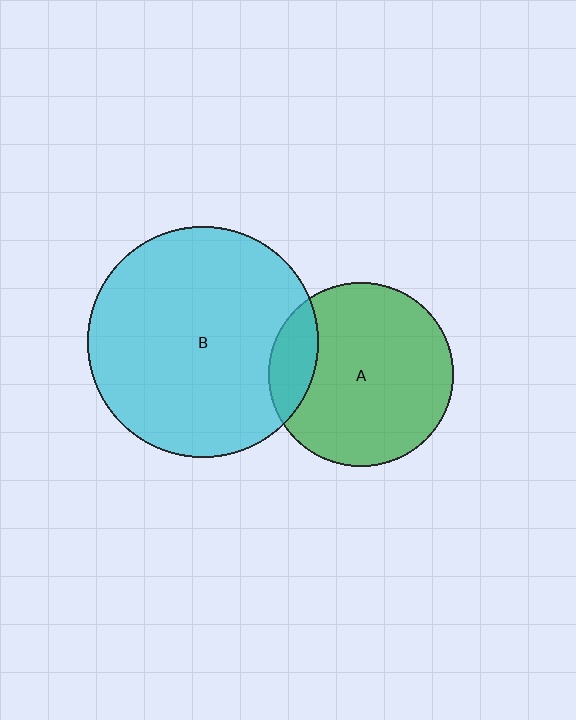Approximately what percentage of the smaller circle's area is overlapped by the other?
Approximately 15%.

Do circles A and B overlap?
Yes.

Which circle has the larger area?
Circle B (cyan).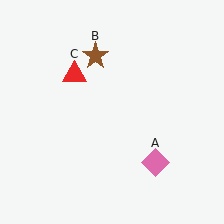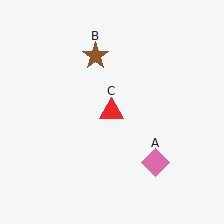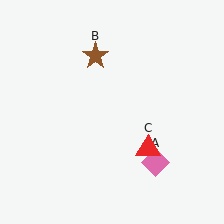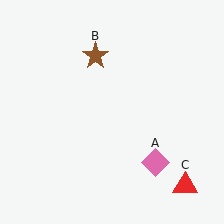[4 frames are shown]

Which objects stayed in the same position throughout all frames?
Pink diamond (object A) and brown star (object B) remained stationary.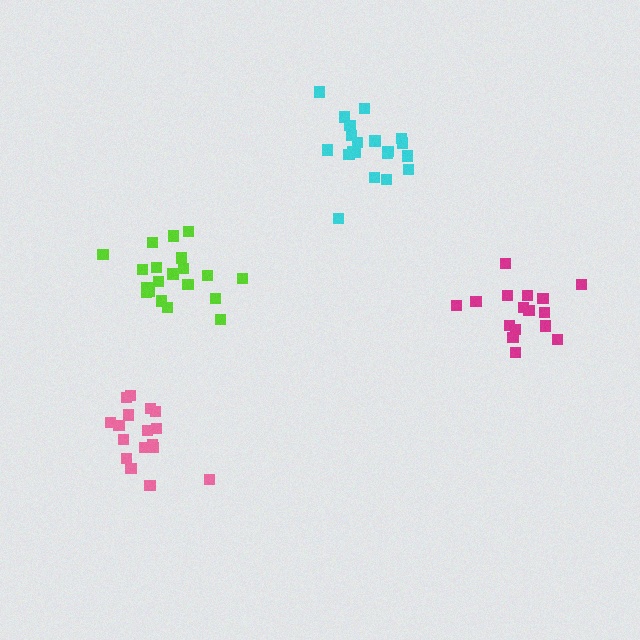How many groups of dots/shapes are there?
There are 4 groups.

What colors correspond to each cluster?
The clusters are colored: magenta, lime, pink, cyan.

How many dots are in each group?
Group 1: 16 dots, Group 2: 20 dots, Group 3: 17 dots, Group 4: 20 dots (73 total).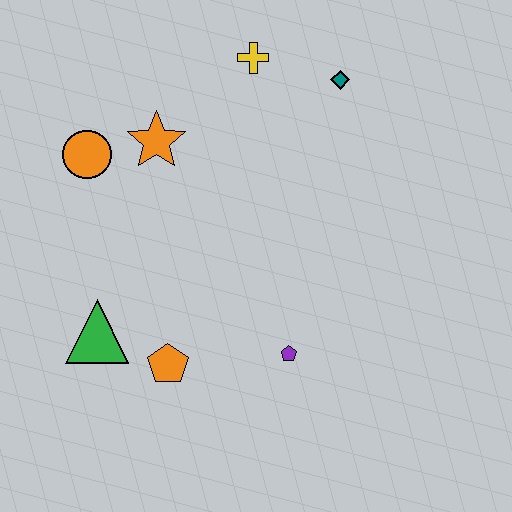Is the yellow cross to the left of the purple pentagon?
Yes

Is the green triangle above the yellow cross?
No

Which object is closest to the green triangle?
The orange pentagon is closest to the green triangle.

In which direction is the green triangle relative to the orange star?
The green triangle is below the orange star.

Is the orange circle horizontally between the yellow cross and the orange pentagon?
No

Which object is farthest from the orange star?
The purple pentagon is farthest from the orange star.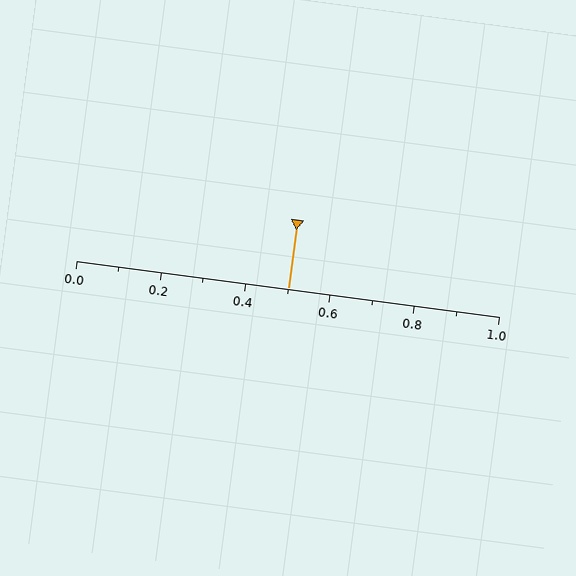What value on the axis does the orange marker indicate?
The marker indicates approximately 0.5.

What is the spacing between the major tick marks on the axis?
The major ticks are spaced 0.2 apart.